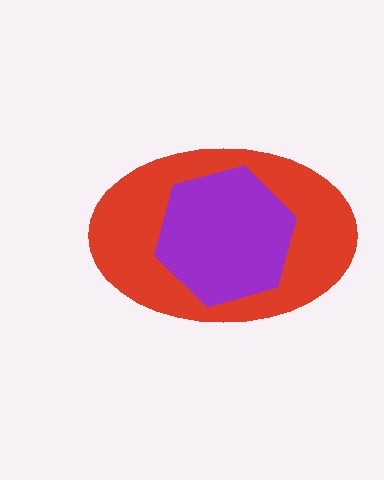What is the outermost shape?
The red ellipse.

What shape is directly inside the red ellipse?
The purple hexagon.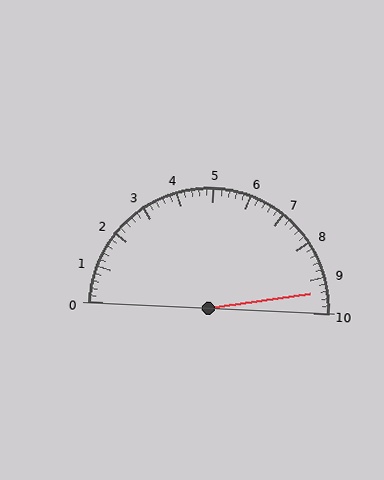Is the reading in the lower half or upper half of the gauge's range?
The reading is in the upper half of the range (0 to 10).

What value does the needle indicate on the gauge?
The needle indicates approximately 9.4.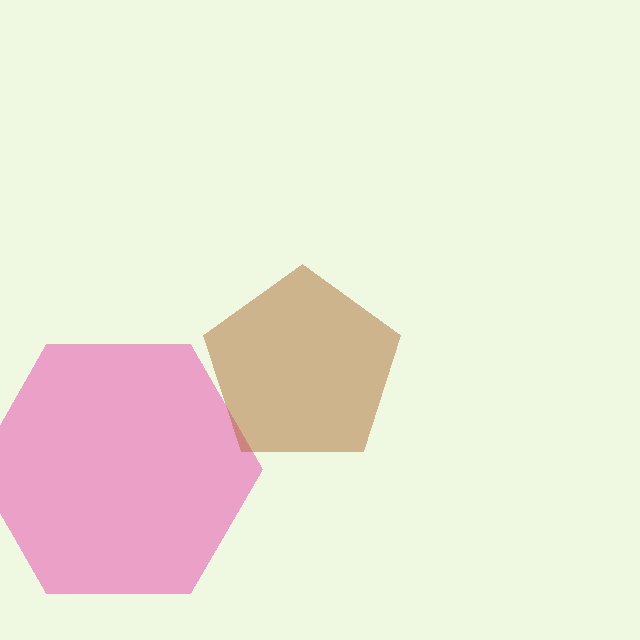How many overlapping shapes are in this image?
There are 2 overlapping shapes in the image.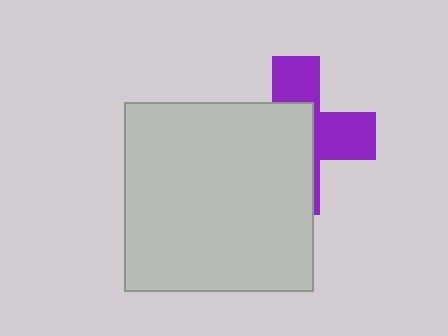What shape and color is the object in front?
The object in front is a light gray square.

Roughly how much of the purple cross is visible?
A small part of it is visible (roughly 43%).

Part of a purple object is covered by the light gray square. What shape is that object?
It is a cross.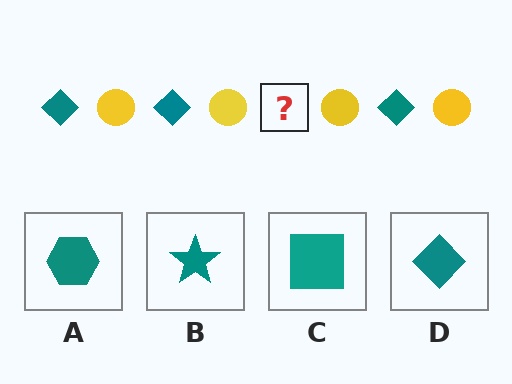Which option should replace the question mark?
Option D.